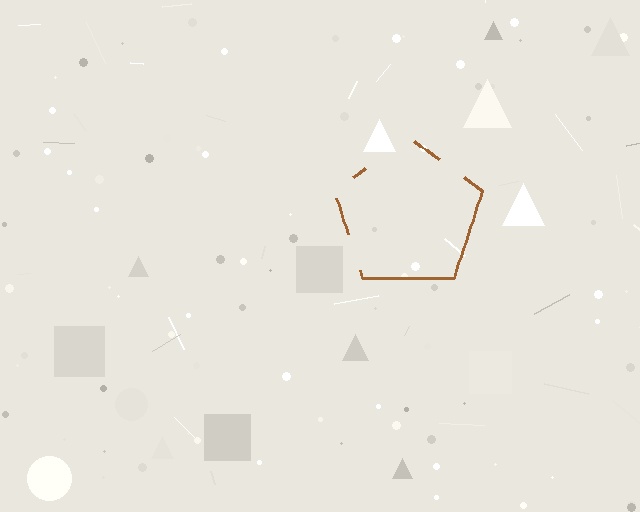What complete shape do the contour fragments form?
The contour fragments form a pentagon.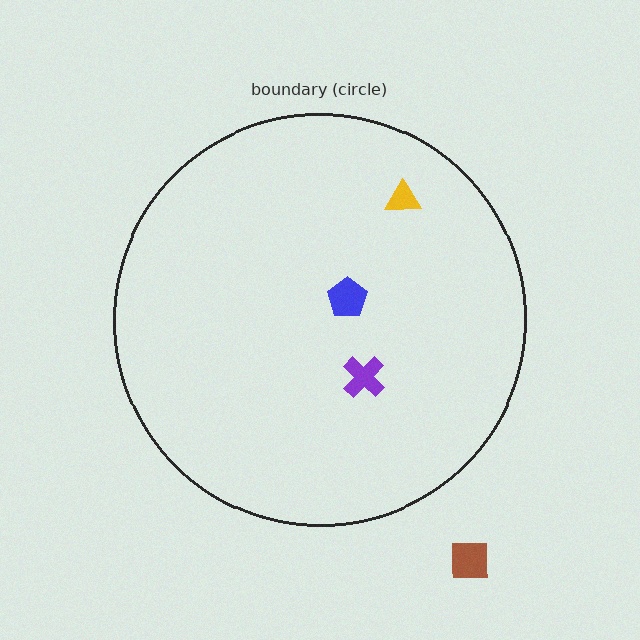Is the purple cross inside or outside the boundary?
Inside.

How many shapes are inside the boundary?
3 inside, 1 outside.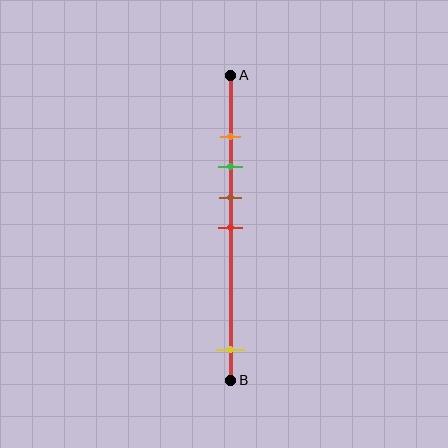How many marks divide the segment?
There are 5 marks dividing the segment.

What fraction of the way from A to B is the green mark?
The green mark is approximately 30% (0.3) of the way from A to B.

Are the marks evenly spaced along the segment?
No, the marks are not evenly spaced.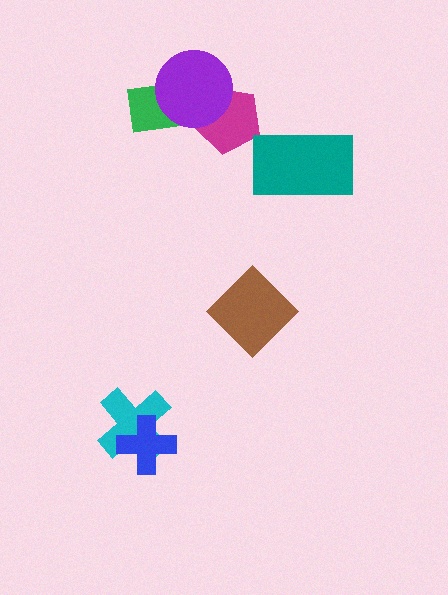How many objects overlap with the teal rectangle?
0 objects overlap with the teal rectangle.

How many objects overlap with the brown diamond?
0 objects overlap with the brown diamond.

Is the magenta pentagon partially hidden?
Yes, it is partially covered by another shape.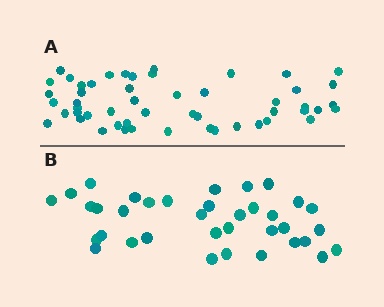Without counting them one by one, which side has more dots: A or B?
Region A (the top region) has more dots.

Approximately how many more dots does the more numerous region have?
Region A has approximately 15 more dots than region B.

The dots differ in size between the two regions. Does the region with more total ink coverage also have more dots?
No. Region B has more total ink coverage because its dots are larger, but region A actually contains more individual dots. Total area can be misleading — the number of items is what matters here.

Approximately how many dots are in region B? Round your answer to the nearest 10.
About 40 dots. (The exact count is 36, which rounds to 40.)